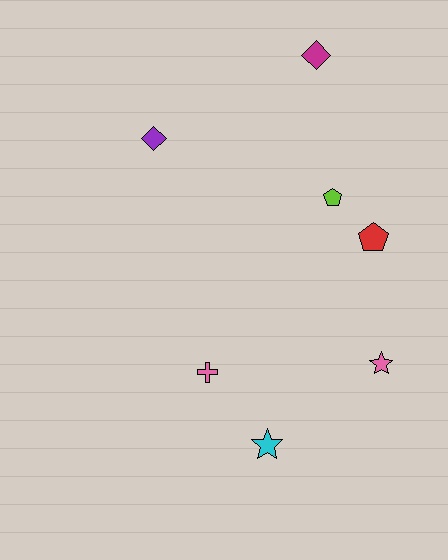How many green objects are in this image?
There are no green objects.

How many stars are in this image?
There are 2 stars.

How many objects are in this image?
There are 7 objects.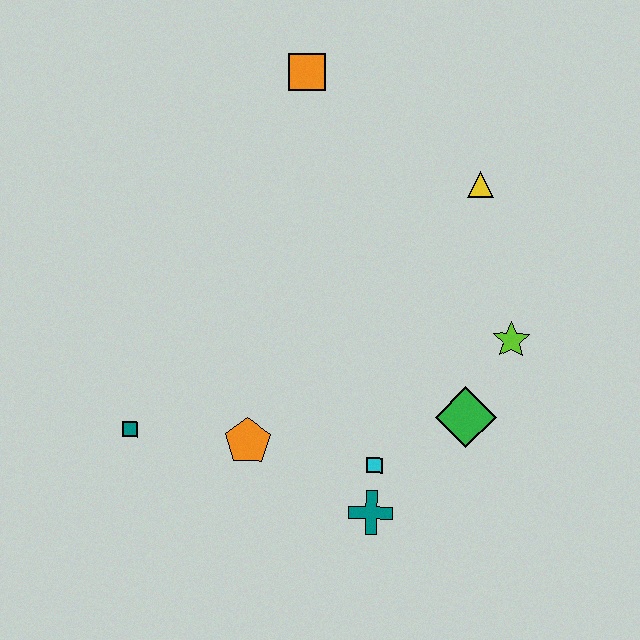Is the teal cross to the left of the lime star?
Yes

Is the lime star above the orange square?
No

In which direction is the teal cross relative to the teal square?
The teal cross is to the right of the teal square.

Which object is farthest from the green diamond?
The orange square is farthest from the green diamond.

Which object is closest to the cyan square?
The teal cross is closest to the cyan square.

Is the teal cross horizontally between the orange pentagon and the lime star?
Yes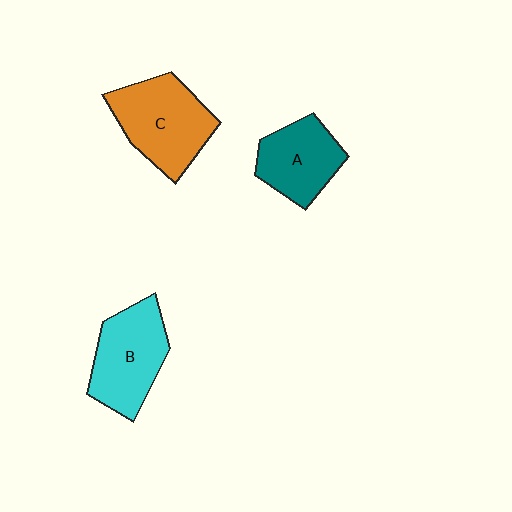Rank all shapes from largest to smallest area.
From largest to smallest: C (orange), B (cyan), A (teal).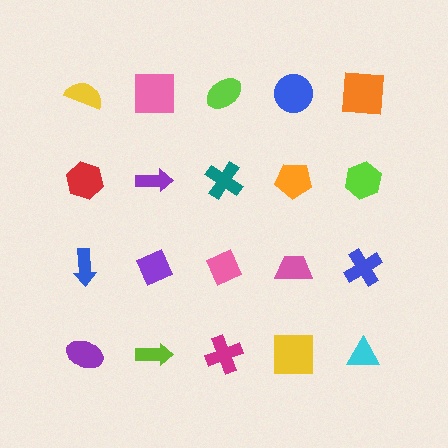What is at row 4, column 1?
A purple ellipse.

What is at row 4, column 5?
A cyan triangle.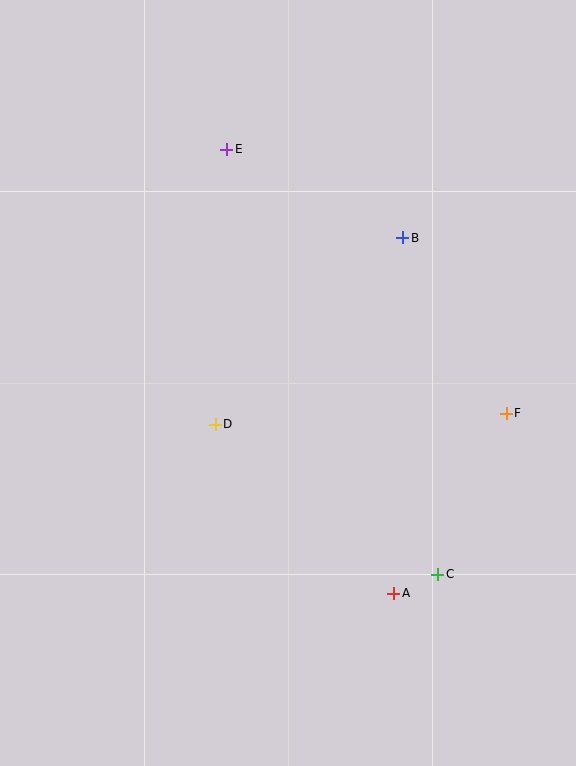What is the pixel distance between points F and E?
The distance between F and E is 384 pixels.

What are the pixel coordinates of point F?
Point F is at (506, 414).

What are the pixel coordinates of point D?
Point D is at (215, 424).